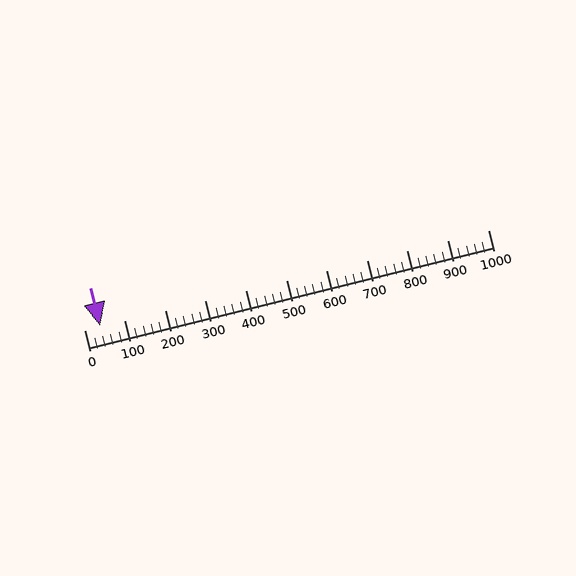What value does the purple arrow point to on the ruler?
The purple arrow points to approximately 40.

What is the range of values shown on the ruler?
The ruler shows values from 0 to 1000.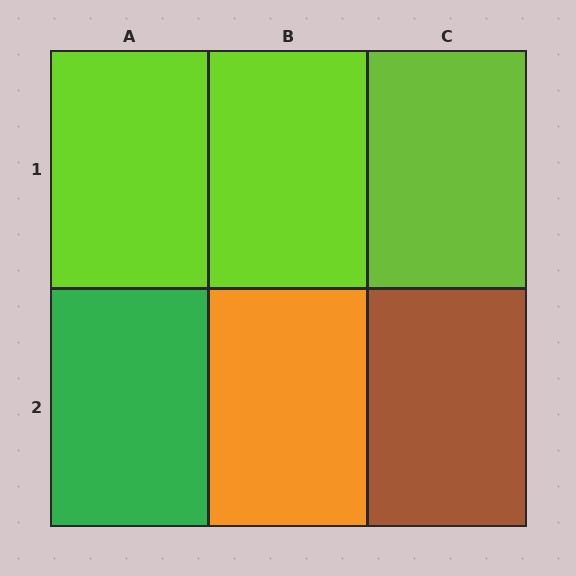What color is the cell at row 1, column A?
Lime.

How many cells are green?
1 cell is green.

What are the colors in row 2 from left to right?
Green, orange, brown.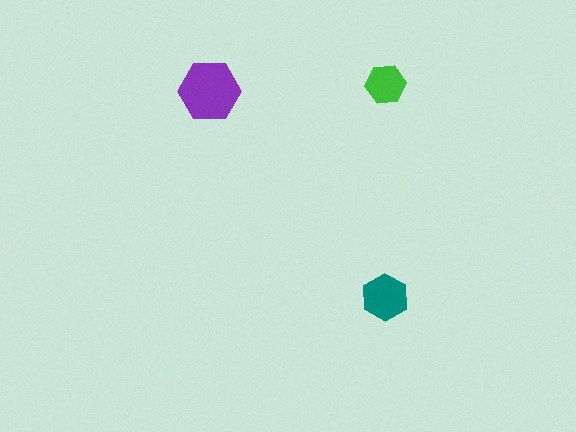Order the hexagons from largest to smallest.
the purple one, the teal one, the green one.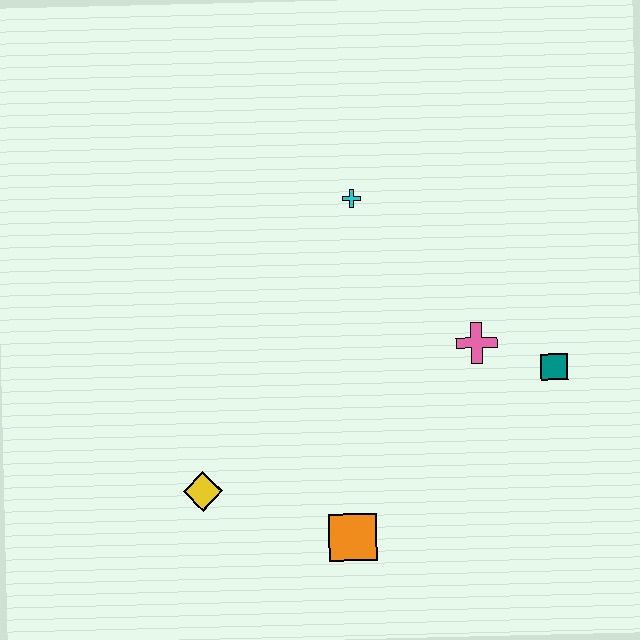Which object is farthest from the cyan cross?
The orange square is farthest from the cyan cross.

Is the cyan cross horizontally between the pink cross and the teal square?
No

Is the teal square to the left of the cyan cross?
No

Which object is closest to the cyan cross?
The pink cross is closest to the cyan cross.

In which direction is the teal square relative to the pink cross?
The teal square is to the right of the pink cross.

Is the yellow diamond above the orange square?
Yes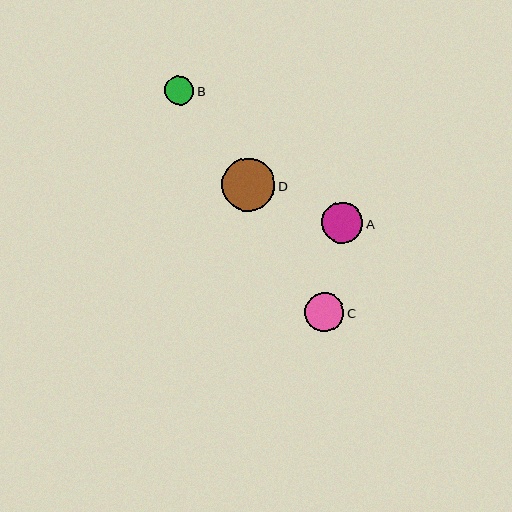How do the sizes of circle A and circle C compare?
Circle A and circle C are approximately the same size.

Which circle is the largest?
Circle D is the largest with a size of approximately 53 pixels.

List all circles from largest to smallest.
From largest to smallest: D, A, C, B.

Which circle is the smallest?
Circle B is the smallest with a size of approximately 30 pixels.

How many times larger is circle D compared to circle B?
Circle D is approximately 1.8 times the size of circle B.